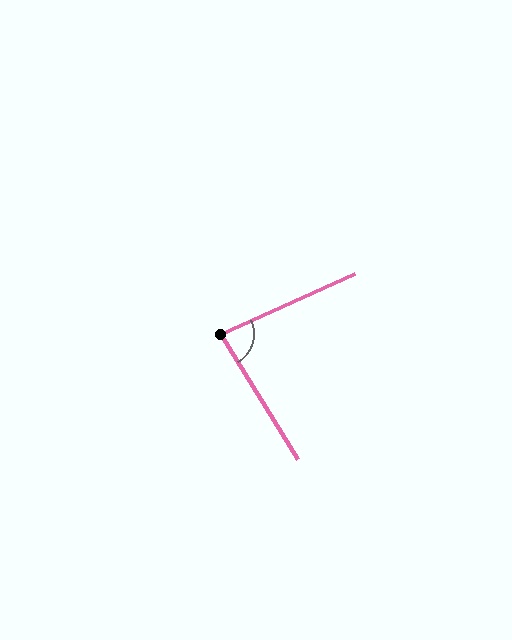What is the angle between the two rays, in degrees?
Approximately 83 degrees.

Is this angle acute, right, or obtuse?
It is acute.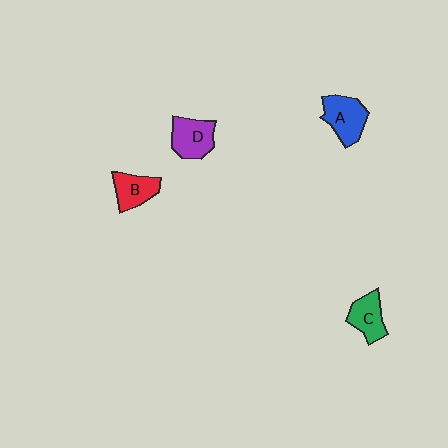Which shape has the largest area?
Shape A (blue).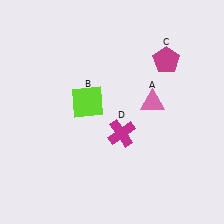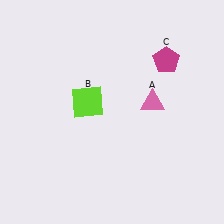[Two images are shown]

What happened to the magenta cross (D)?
The magenta cross (D) was removed in Image 2. It was in the bottom-right area of Image 1.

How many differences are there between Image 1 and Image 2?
There is 1 difference between the two images.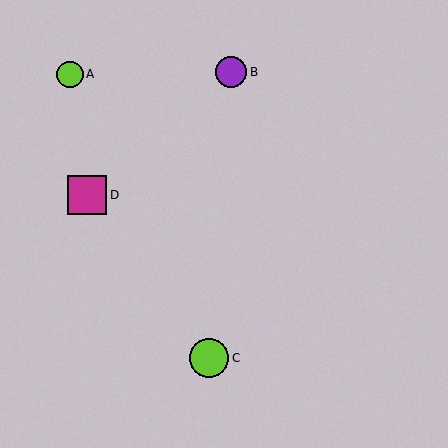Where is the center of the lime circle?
The center of the lime circle is at (209, 358).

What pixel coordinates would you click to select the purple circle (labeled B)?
Click at (231, 72) to select the purple circle B.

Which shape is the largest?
The lime circle (labeled C) is the largest.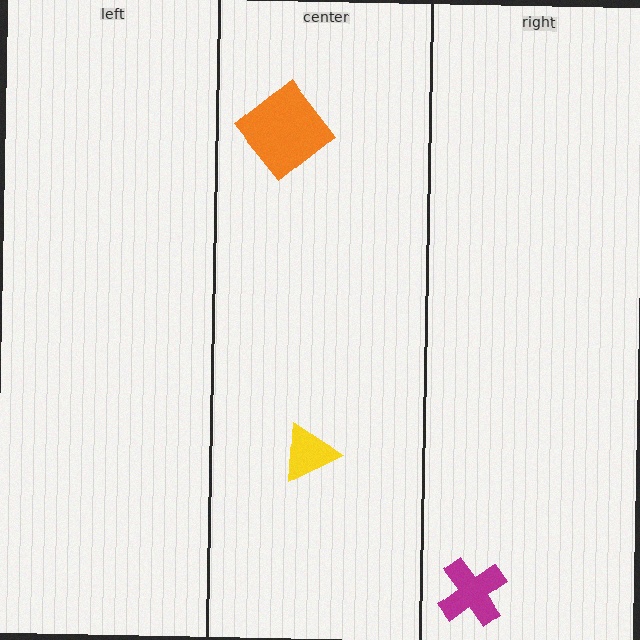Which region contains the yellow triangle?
The center region.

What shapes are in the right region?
The magenta cross.